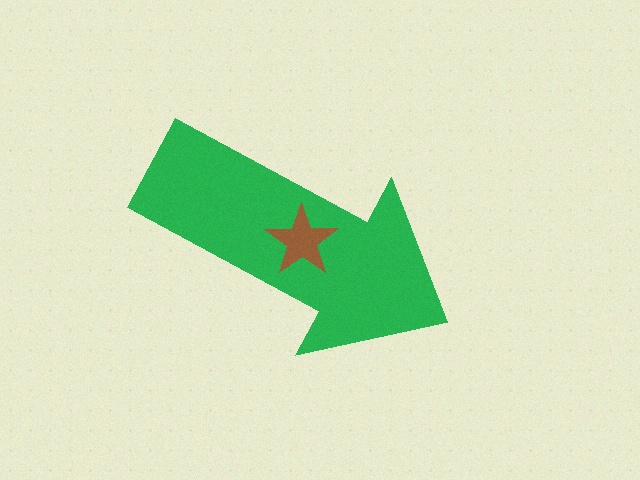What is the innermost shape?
The brown star.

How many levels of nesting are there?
2.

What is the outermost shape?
The green arrow.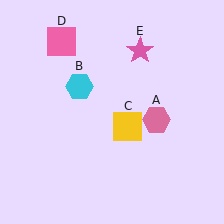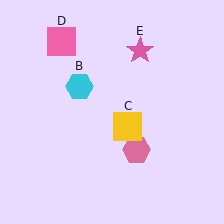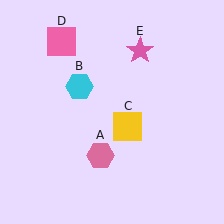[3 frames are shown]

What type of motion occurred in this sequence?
The pink hexagon (object A) rotated clockwise around the center of the scene.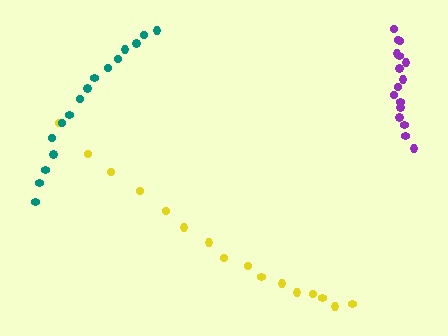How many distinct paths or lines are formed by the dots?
There are 3 distinct paths.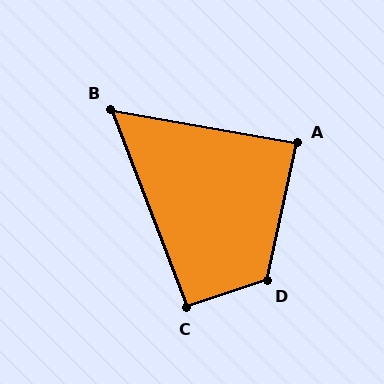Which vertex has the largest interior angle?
D, at approximately 121 degrees.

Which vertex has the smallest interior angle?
B, at approximately 59 degrees.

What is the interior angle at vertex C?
Approximately 92 degrees (approximately right).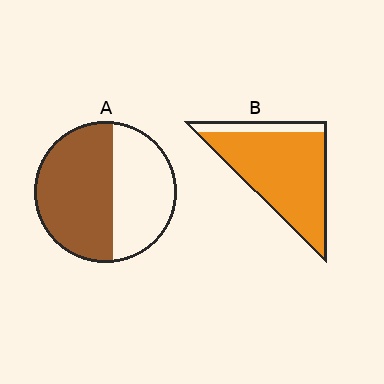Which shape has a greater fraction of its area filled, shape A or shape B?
Shape B.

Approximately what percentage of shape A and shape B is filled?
A is approximately 55% and B is approximately 85%.